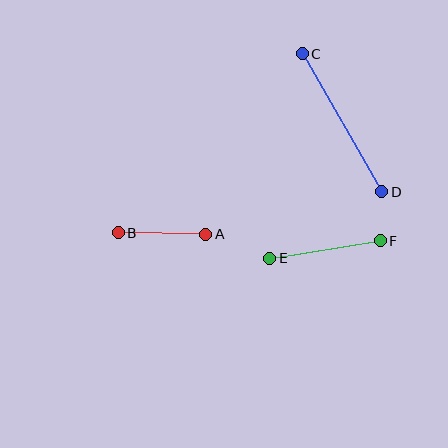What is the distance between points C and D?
The distance is approximately 159 pixels.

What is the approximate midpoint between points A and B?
The midpoint is at approximately (162, 234) pixels.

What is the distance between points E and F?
The distance is approximately 112 pixels.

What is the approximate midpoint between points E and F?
The midpoint is at approximately (325, 249) pixels.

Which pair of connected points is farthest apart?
Points C and D are farthest apart.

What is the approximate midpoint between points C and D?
The midpoint is at approximately (342, 123) pixels.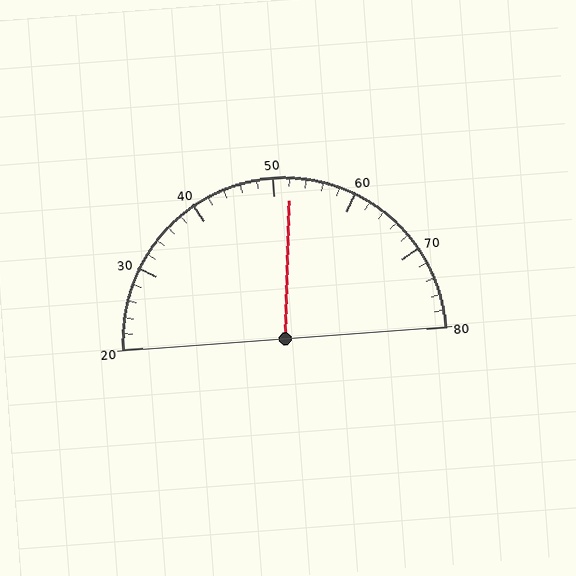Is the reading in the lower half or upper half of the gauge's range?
The reading is in the upper half of the range (20 to 80).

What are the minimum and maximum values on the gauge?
The gauge ranges from 20 to 80.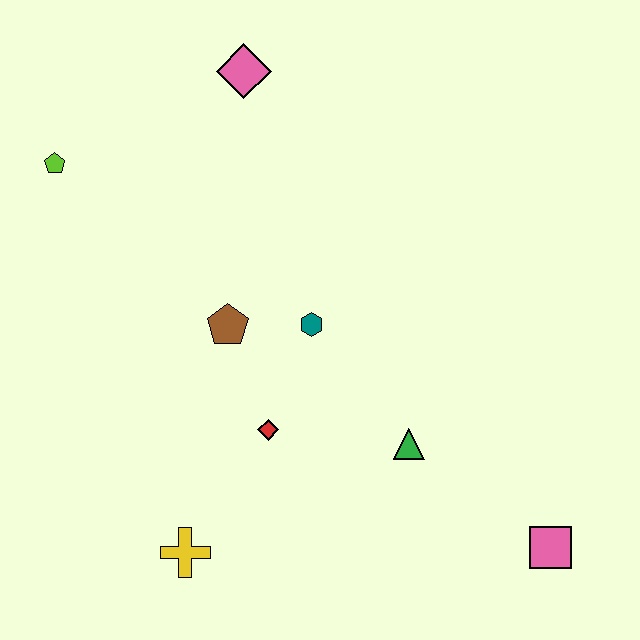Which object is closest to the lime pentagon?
The pink diamond is closest to the lime pentagon.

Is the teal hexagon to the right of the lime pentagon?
Yes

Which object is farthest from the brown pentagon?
The pink square is farthest from the brown pentagon.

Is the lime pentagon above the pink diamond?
No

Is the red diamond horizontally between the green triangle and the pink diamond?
Yes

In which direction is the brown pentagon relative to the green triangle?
The brown pentagon is to the left of the green triangle.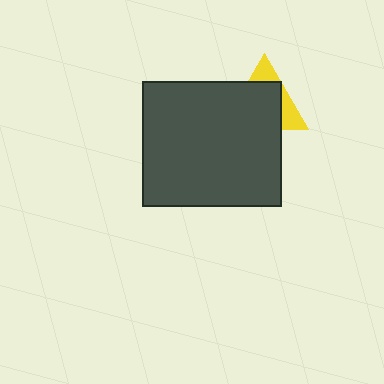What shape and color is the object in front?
The object in front is a dark gray rectangle.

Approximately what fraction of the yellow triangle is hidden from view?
Roughly 67% of the yellow triangle is hidden behind the dark gray rectangle.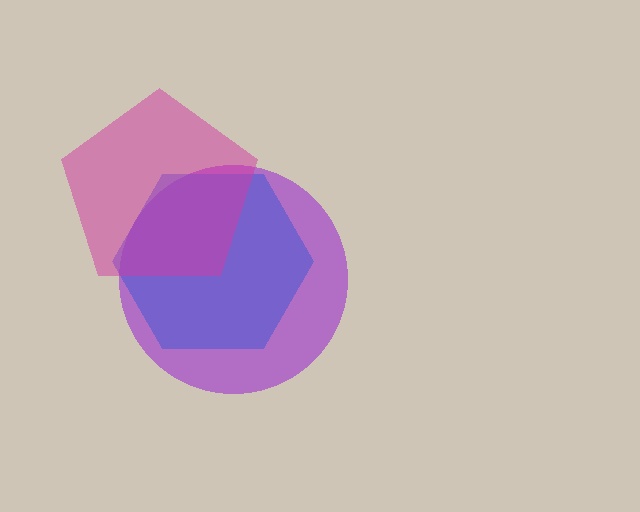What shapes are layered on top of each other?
The layered shapes are: a purple circle, a blue hexagon, a magenta pentagon.